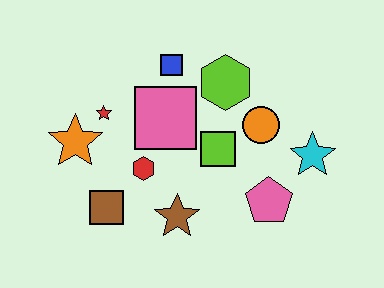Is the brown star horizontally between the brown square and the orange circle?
Yes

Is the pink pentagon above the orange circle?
No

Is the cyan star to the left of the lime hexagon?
No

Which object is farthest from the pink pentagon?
The orange star is farthest from the pink pentagon.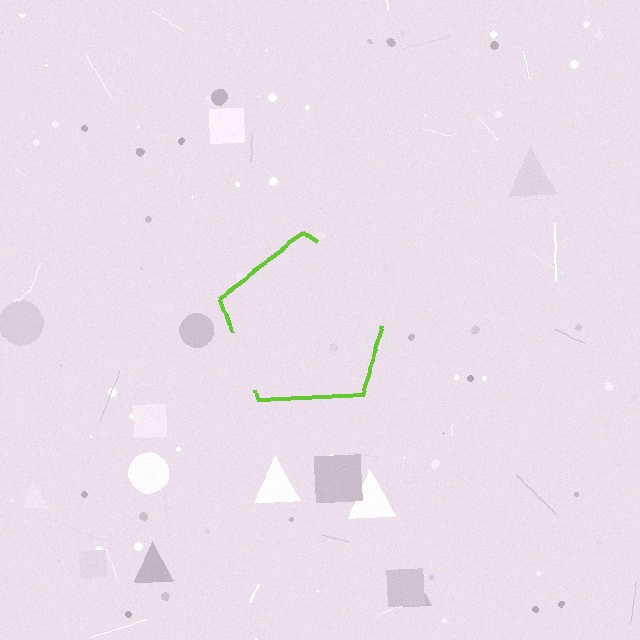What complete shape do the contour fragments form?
The contour fragments form a pentagon.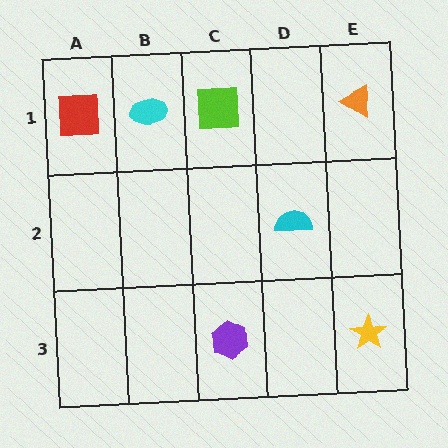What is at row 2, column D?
A cyan semicircle.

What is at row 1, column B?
A cyan ellipse.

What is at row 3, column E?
A yellow star.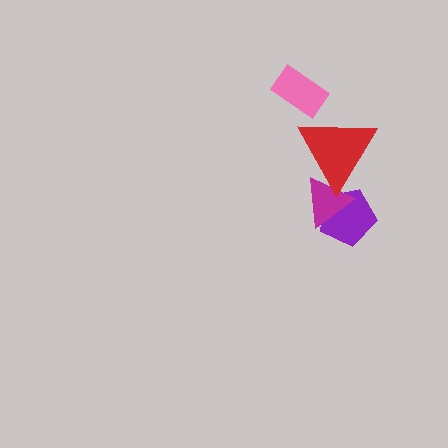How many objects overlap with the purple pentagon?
2 objects overlap with the purple pentagon.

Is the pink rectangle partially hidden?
No, no other shape covers it.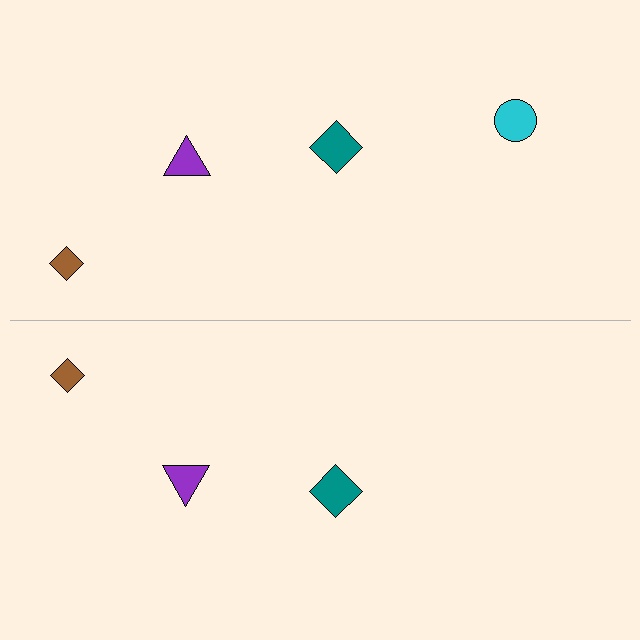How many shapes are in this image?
There are 7 shapes in this image.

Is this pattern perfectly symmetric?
No, the pattern is not perfectly symmetric. A cyan circle is missing from the bottom side.